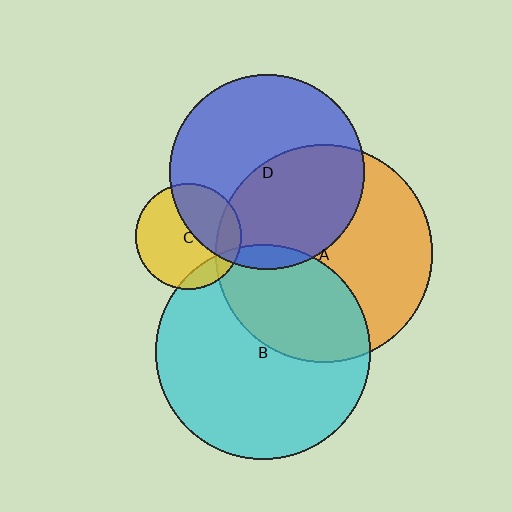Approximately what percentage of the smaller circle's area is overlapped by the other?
Approximately 45%.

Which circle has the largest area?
Circle A (orange).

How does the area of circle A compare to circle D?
Approximately 1.2 times.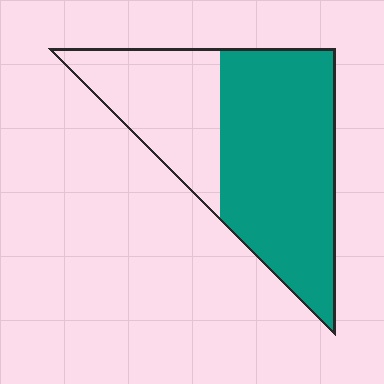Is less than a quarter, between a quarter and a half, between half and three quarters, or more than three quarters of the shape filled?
Between half and three quarters.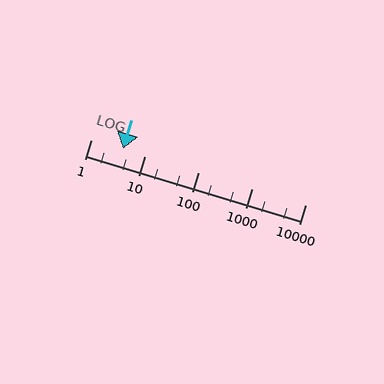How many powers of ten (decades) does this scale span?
The scale spans 4 decades, from 1 to 10000.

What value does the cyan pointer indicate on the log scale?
The pointer indicates approximately 4.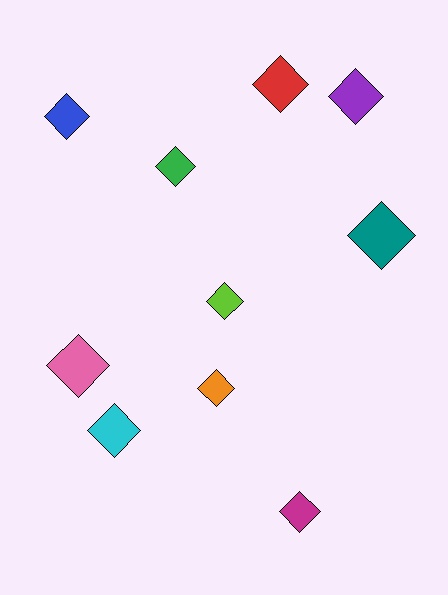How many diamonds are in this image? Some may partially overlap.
There are 10 diamonds.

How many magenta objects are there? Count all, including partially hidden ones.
There is 1 magenta object.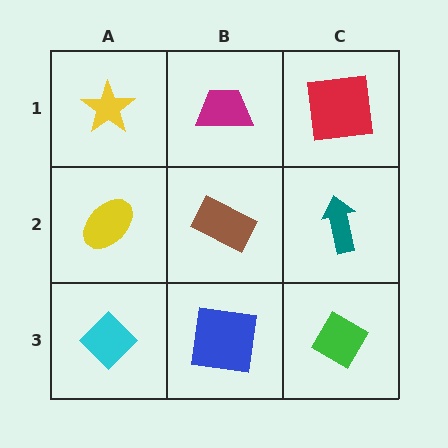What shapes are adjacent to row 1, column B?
A brown rectangle (row 2, column B), a yellow star (row 1, column A), a red square (row 1, column C).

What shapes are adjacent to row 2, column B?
A magenta trapezoid (row 1, column B), a blue square (row 3, column B), a yellow ellipse (row 2, column A), a teal arrow (row 2, column C).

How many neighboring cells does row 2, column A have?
3.